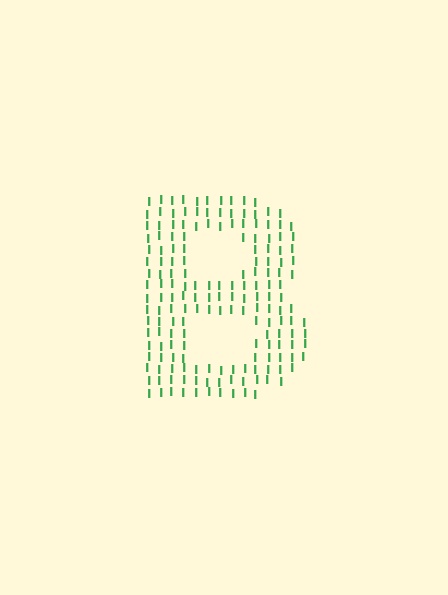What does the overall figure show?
The overall figure shows the letter B.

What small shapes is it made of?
It is made of small letter I's.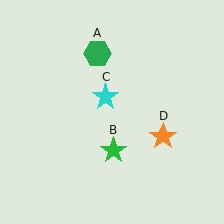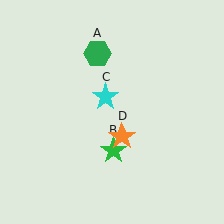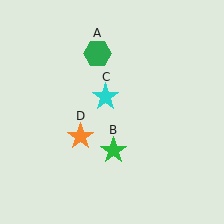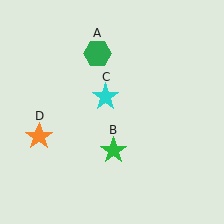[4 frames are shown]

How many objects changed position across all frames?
1 object changed position: orange star (object D).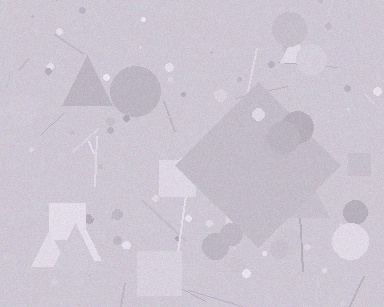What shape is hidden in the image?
A diamond is hidden in the image.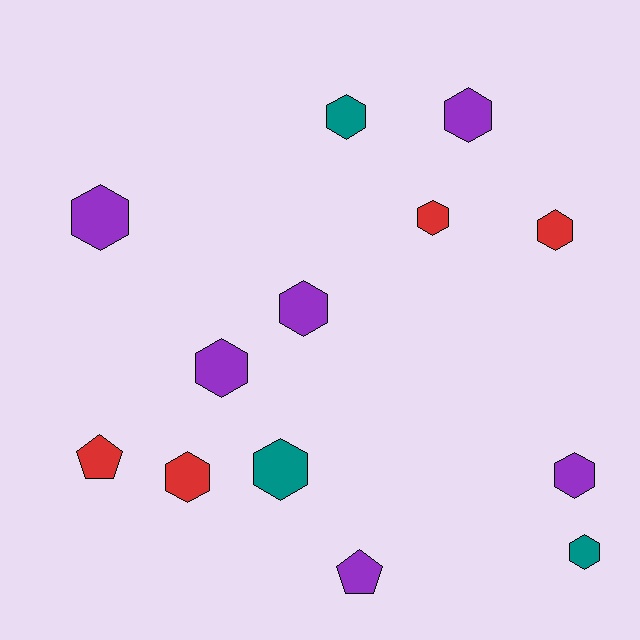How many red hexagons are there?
There are 3 red hexagons.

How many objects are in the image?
There are 13 objects.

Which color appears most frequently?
Purple, with 6 objects.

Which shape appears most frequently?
Hexagon, with 11 objects.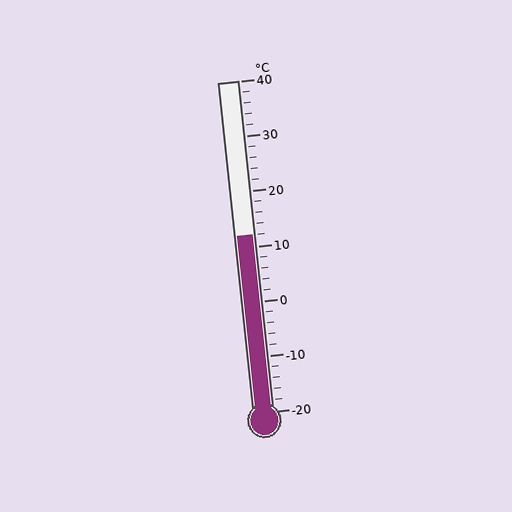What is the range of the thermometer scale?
The thermometer scale ranges from -20°C to 40°C.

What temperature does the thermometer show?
The thermometer shows approximately 12°C.